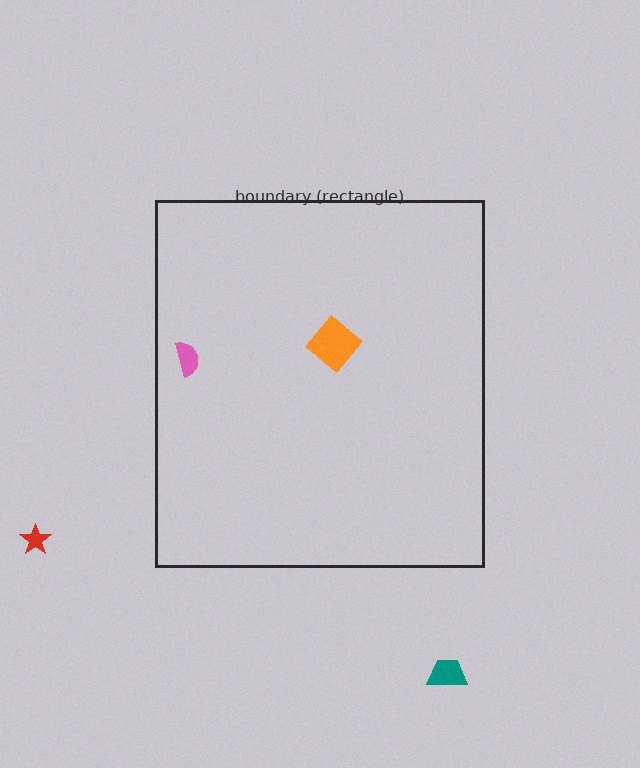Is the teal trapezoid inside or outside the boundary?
Outside.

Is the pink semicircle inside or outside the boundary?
Inside.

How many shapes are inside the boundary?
2 inside, 2 outside.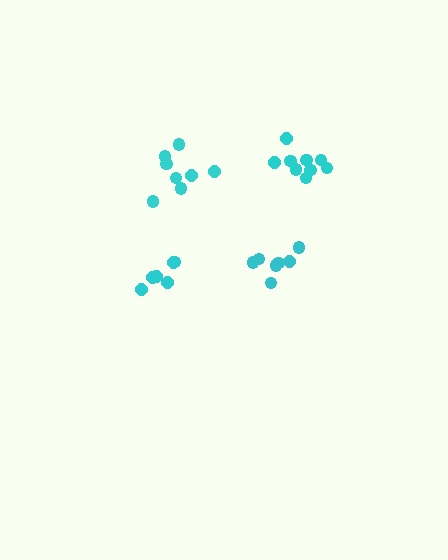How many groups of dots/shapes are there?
There are 4 groups.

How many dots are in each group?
Group 1: 8 dots, Group 2: 6 dots, Group 3: 9 dots, Group 4: 7 dots (30 total).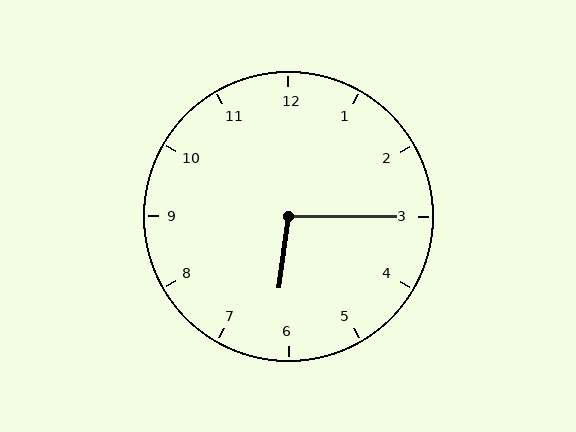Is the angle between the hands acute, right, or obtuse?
It is obtuse.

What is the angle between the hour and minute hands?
Approximately 98 degrees.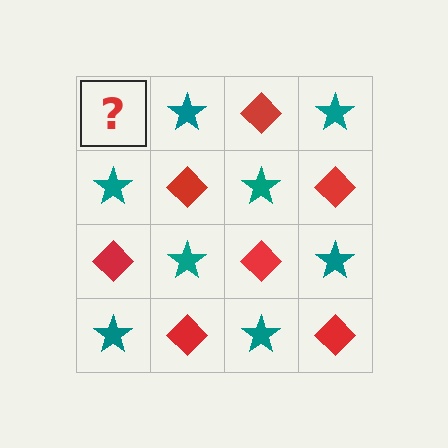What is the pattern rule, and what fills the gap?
The rule is that it alternates red diamond and teal star in a checkerboard pattern. The gap should be filled with a red diamond.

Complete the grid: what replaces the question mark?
The question mark should be replaced with a red diamond.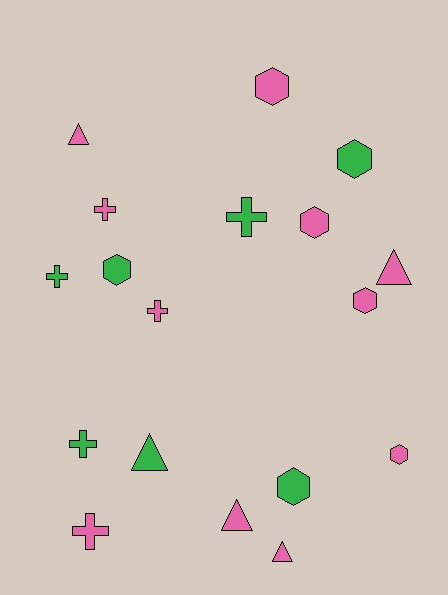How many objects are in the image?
There are 18 objects.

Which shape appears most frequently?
Hexagon, with 7 objects.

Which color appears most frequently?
Pink, with 11 objects.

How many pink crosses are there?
There are 3 pink crosses.